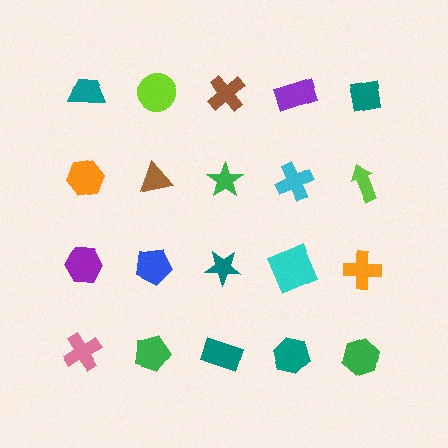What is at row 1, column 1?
A teal trapezoid.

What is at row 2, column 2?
A brown triangle.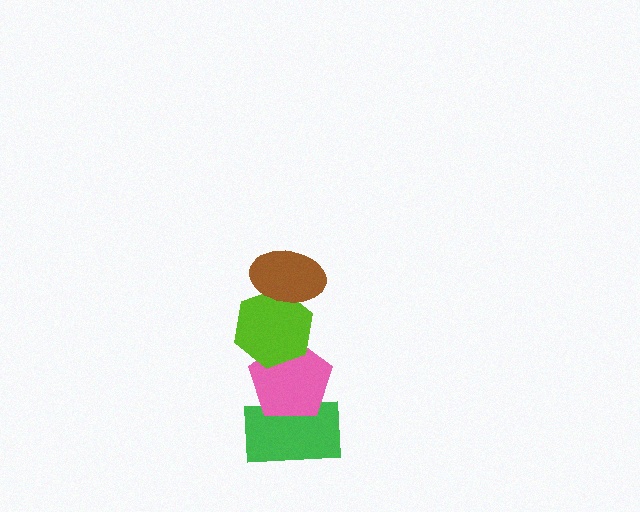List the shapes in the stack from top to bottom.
From top to bottom: the brown ellipse, the lime hexagon, the pink pentagon, the green rectangle.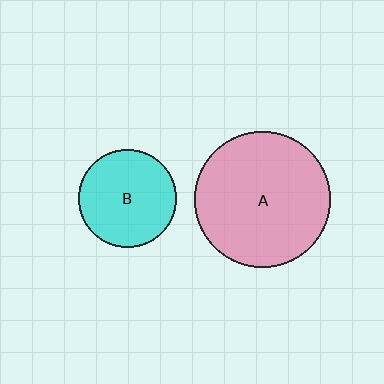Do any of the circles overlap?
No, none of the circles overlap.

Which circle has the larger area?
Circle A (pink).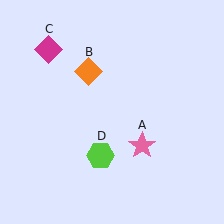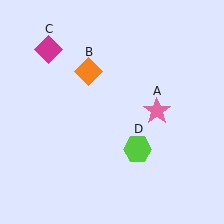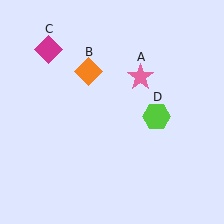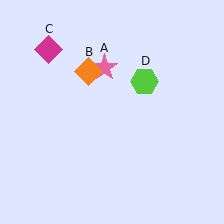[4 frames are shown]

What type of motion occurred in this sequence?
The pink star (object A), lime hexagon (object D) rotated counterclockwise around the center of the scene.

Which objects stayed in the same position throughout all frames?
Orange diamond (object B) and magenta diamond (object C) remained stationary.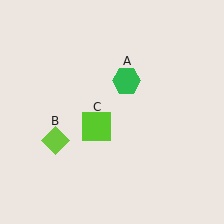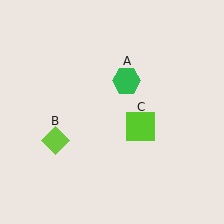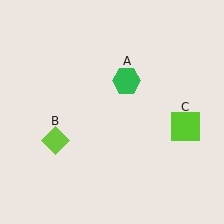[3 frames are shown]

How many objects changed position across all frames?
1 object changed position: lime square (object C).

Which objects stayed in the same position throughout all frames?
Green hexagon (object A) and lime diamond (object B) remained stationary.